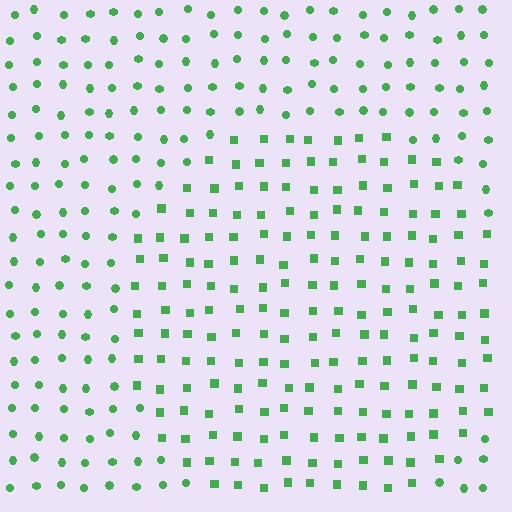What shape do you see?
I see a circle.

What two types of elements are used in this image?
The image uses squares inside the circle region and circles outside it.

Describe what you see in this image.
The image is filled with small green elements arranged in a uniform grid. A circle-shaped region contains squares, while the surrounding area contains circles. The boundary is defined purely by the change in element shape.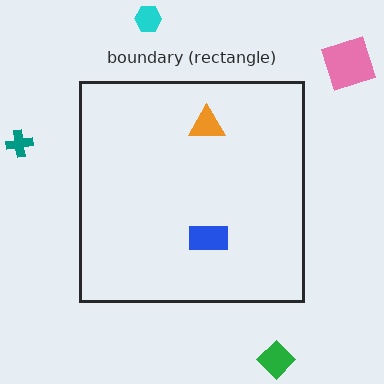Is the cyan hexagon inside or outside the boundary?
Outside.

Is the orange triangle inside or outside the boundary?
Inside.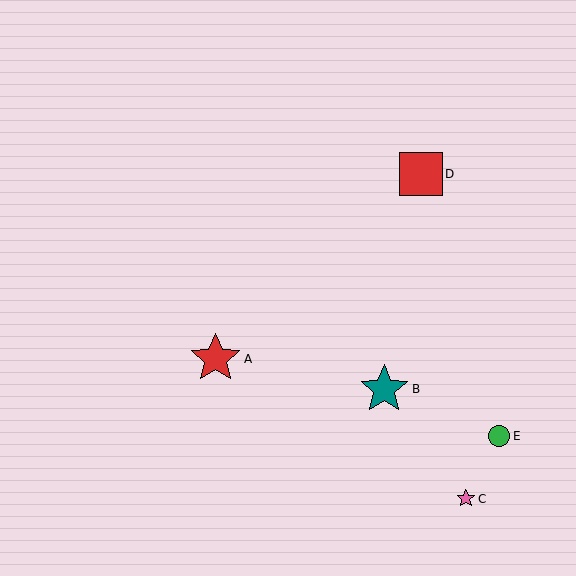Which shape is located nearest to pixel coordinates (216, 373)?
The red star (labeled A) at (215, 359) is nearest to that location.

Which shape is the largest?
The red star (labeled A) is the largest.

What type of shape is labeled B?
Shape B is a teal star.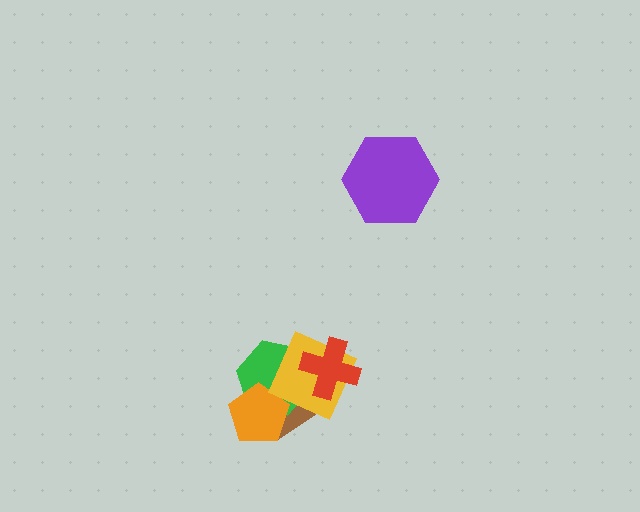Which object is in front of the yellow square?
The red cross is in front of the yellow square.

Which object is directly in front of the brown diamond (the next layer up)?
The green hexagon is directly in front of the brown diamond.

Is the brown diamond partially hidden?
Yes, it is partially covered by another shape.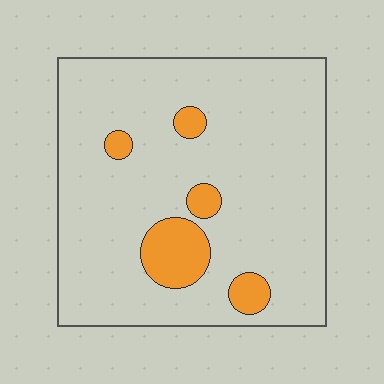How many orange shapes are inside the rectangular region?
5.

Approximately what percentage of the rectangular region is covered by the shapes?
Approximately 10%.